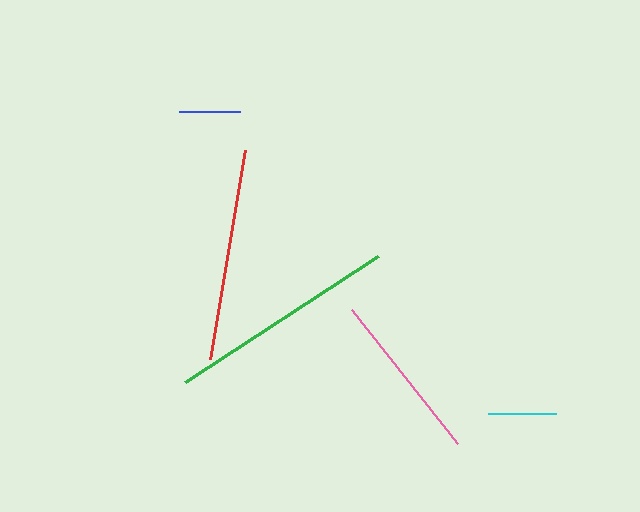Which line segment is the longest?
The green line is the longest at approximately 231 pixels.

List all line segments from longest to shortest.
From longest to shortest: green, red, pink, cyan, blue.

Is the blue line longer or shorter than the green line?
The green line is longer than the blue line.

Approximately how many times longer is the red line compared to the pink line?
The red line is approximately 1.2 times the length of the pink line.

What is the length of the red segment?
The red segment is approximately 212 pixels long.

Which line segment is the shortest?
The blue line is the shortest at approximately 61 pixels.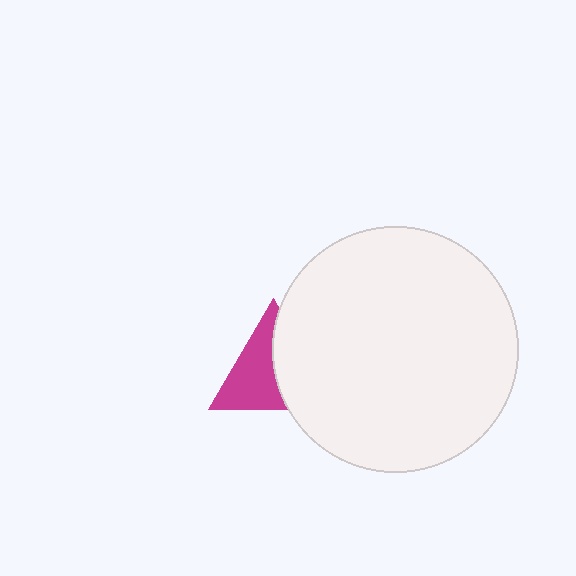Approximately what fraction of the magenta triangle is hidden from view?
Roughly 46% of the magenta triangle is hidden behind the white circle.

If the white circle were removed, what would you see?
You would see the complete magenta triangle.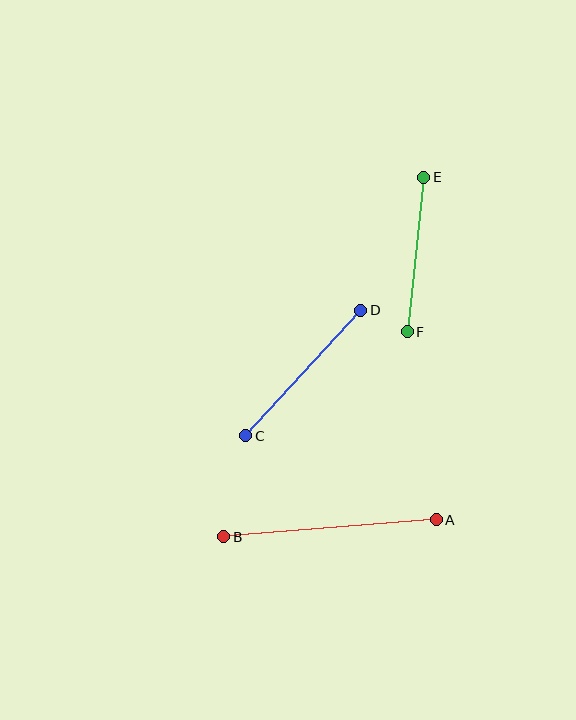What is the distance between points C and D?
The distance is approximately 170 pixels.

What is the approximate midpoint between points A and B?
The midpoint is at approximately (330, 528) pixels.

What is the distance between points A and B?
The distance is approximately 213 pixels.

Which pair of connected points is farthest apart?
Points A and B are farthest apart.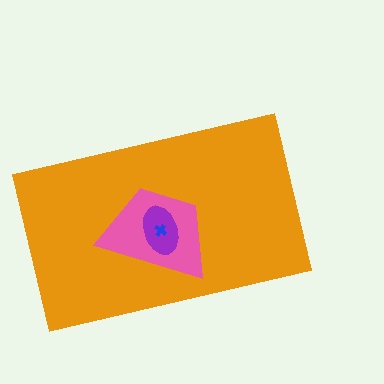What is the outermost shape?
The orange rectangle.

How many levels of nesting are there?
4.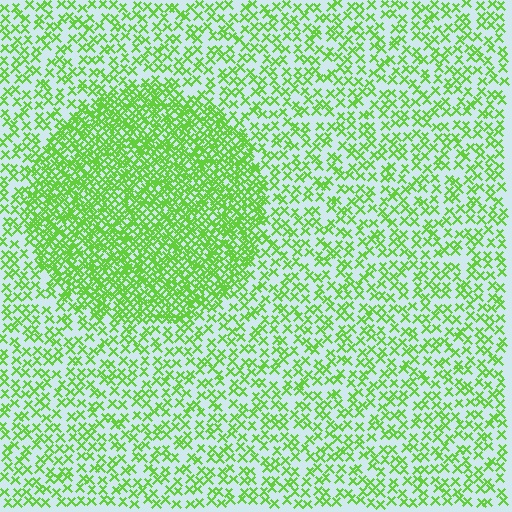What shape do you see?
I see a circle.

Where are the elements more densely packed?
The elements are more densely packed inside the circle boundary.